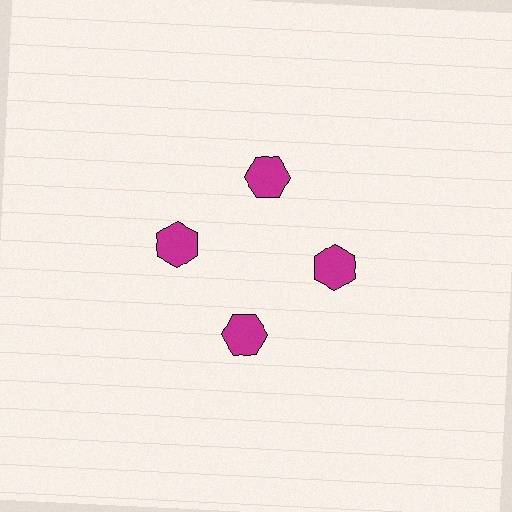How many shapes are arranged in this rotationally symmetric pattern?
There are 4 shapes, arranged in 4 groups of 1.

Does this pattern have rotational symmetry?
Yes, this pattern has 4-fold rotational symmetry. It looks the same after rotating 90 degrees around the center.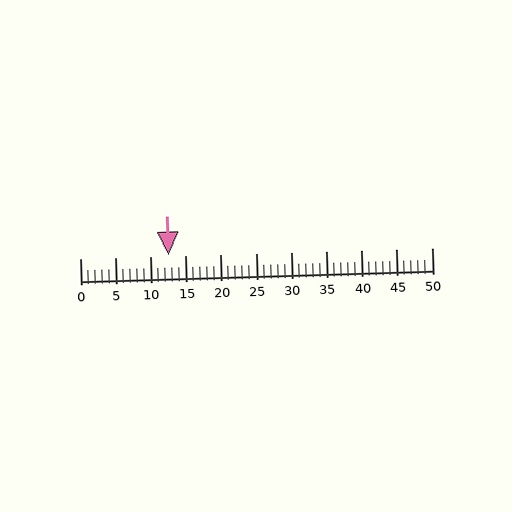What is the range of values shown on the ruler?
The ruler shows values from 0 to 50.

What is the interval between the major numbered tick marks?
The major tick marks are spaced 5 units apart.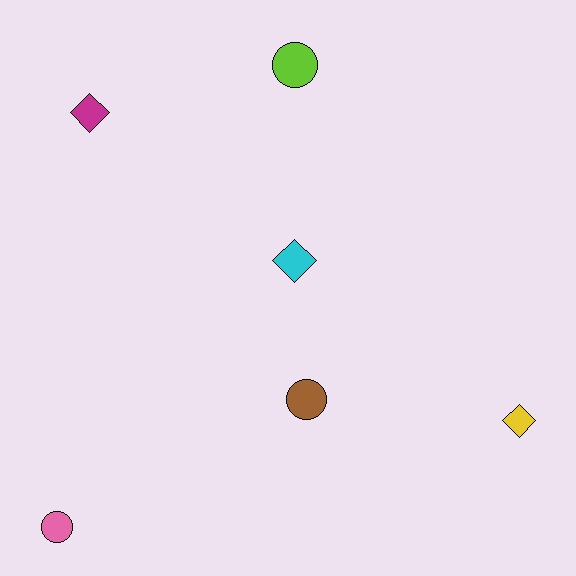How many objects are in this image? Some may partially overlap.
There are 6 objects.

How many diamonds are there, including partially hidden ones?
There are 3 diamonds.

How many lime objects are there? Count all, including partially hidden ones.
There is 1 lime object.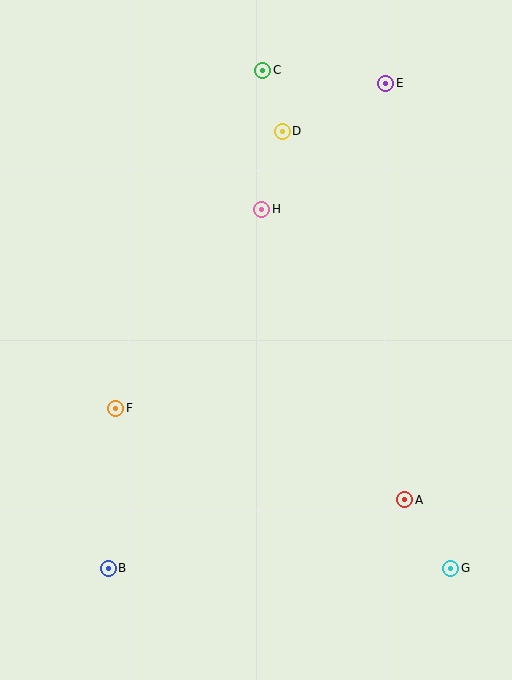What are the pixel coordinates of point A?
Point A is at (405, 500).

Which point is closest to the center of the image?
Point H at (262, 209) is closest to the center.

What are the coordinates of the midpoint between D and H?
The midpoint between D and H is at (272, 170).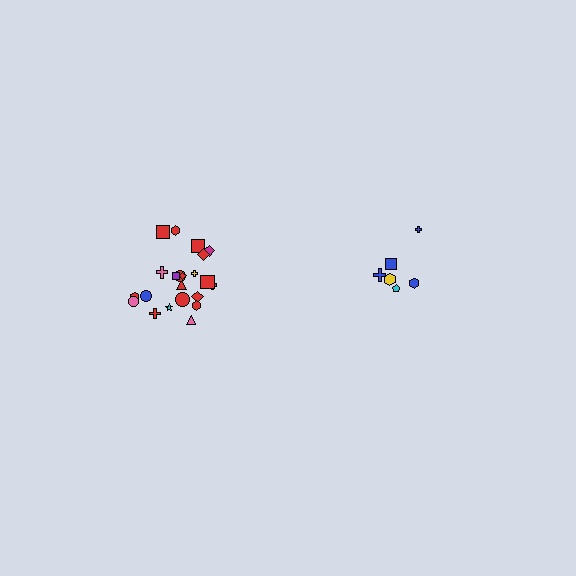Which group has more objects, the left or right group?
The left group.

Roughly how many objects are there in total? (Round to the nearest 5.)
Roughly 30 objects in total.